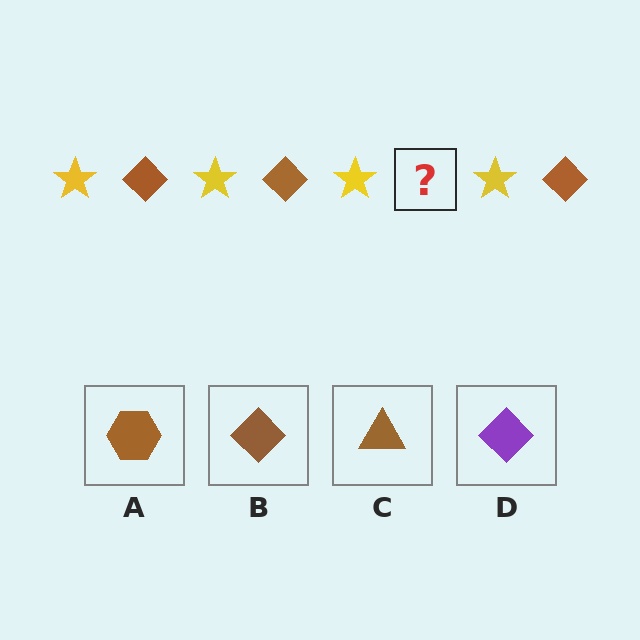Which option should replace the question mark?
Option B.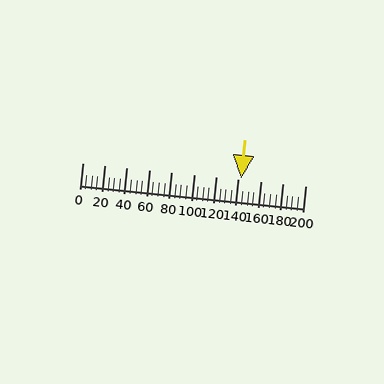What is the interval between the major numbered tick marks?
The major tick marks are spaced 20 units apart.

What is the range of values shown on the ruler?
The ruler shows values from 0 to 200.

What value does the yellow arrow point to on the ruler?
The yellow arrow points to approximately 142.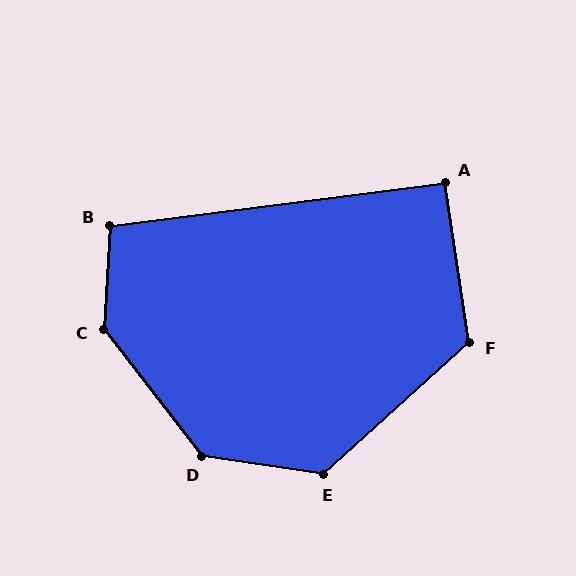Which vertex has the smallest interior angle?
A, at approximately 91 degrees.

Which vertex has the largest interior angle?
C, at approximately 139 degrees.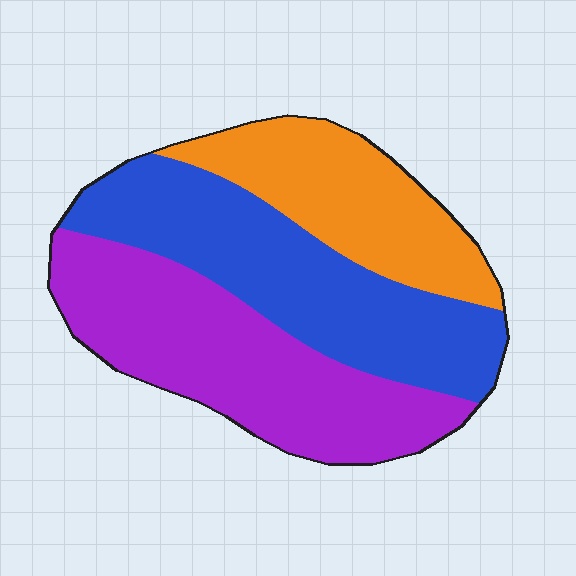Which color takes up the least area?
Orange, at roughly 25%.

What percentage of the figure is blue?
Blue covers 37% of the figure.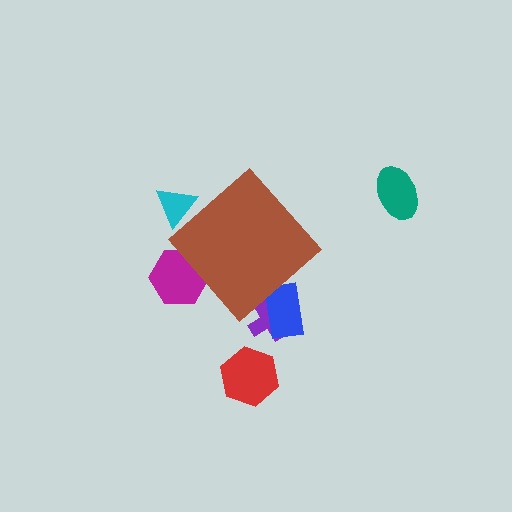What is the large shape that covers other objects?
A brown diamond.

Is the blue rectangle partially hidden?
Yes, the blue rectangle is partially hidden behind the brown diamond.